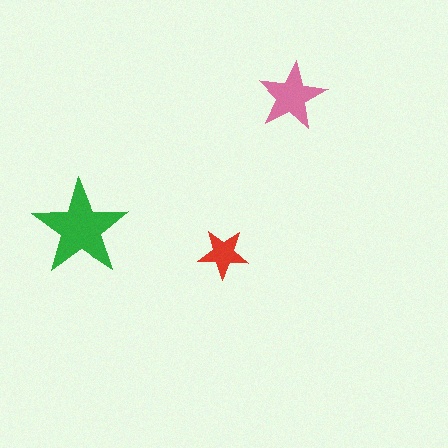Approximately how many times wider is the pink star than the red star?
About 1.5 times wider.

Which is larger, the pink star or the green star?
The green one.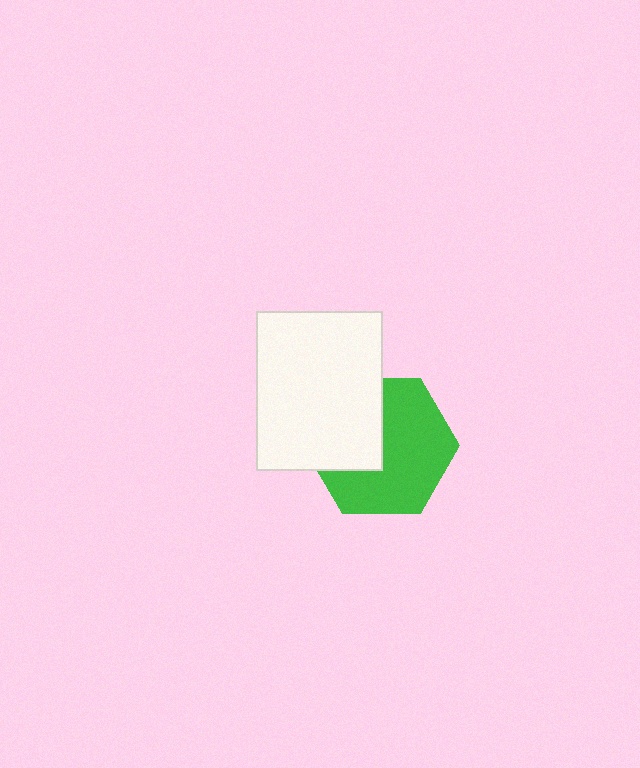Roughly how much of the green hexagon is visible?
About half of it is visible (roughly 62%).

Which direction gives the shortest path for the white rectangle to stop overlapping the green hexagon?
Moving toward the upper-left gives the shortest separation.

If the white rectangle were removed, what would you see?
You would see the complete green hexagon.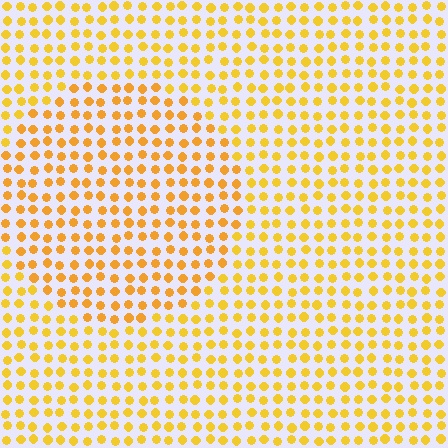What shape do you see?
I see a circle.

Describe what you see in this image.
The image is filled with small yellow elements in a uniform arrangement. A circle-shaped region is visible where the elements are tinted to a slightly different hue, forming a subtle color boundary.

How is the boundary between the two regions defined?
The boundary is defined purely by a slight shift in hue (about 13 degrees). Spacing, size, and orientation are identical on both sides.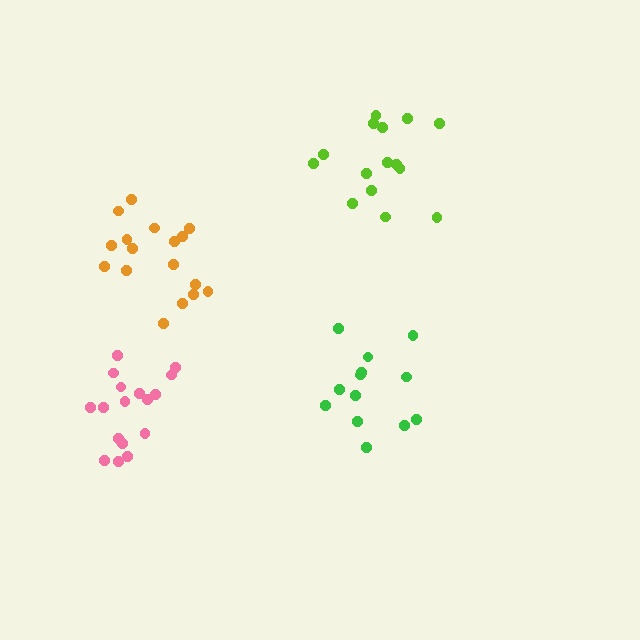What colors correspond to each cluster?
The clusters are colored: orange, pink, green, lime.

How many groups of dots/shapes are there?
There are 4 groups.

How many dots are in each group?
Group 1: 17 dots, Group 2: 17 dots, Group 3: 13 dots, Group 4: 15 dots (62 total).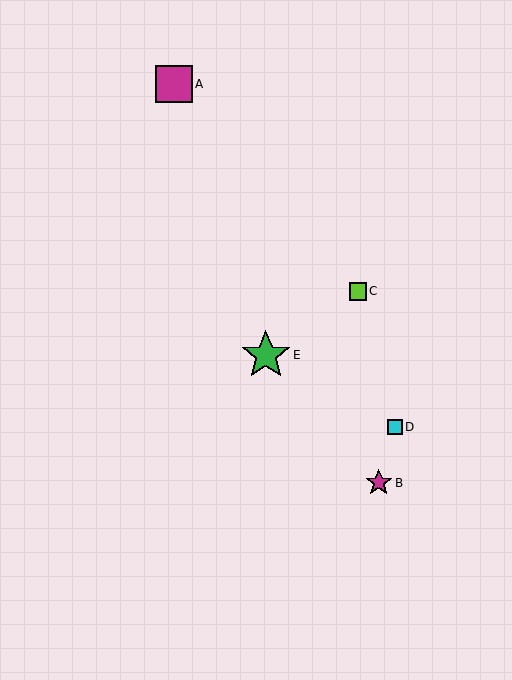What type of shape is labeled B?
Shape B is a magenta star.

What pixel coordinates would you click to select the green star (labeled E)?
Click at (266, 355) to select the green star E.